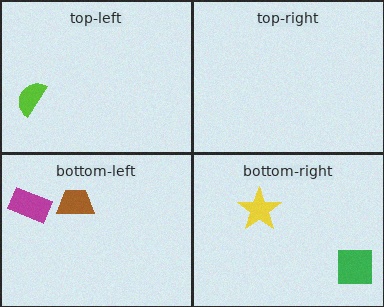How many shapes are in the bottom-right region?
2.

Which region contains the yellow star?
The bottom-right region.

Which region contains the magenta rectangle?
The bottom-left region.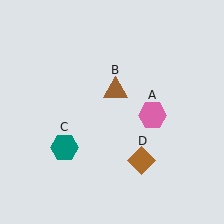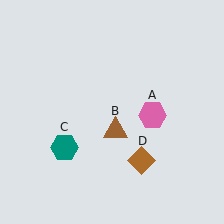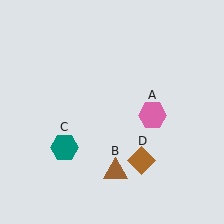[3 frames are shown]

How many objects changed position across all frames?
1 object changed position: brown triangle (object B).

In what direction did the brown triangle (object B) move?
The brown triangle (object B) moved down.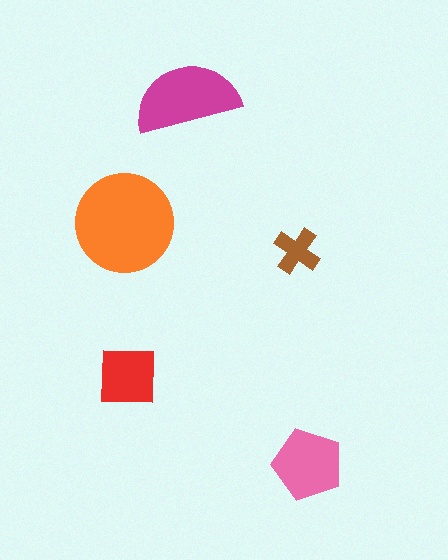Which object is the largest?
The orange circle.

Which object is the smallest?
The brown cross.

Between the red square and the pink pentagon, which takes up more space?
The pink pentagon.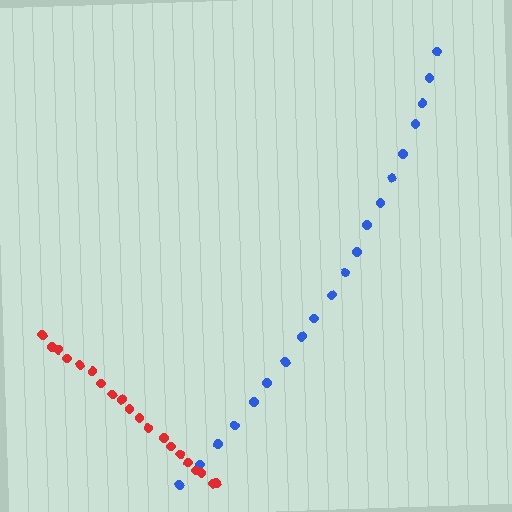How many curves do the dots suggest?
There are 2 distinct paths.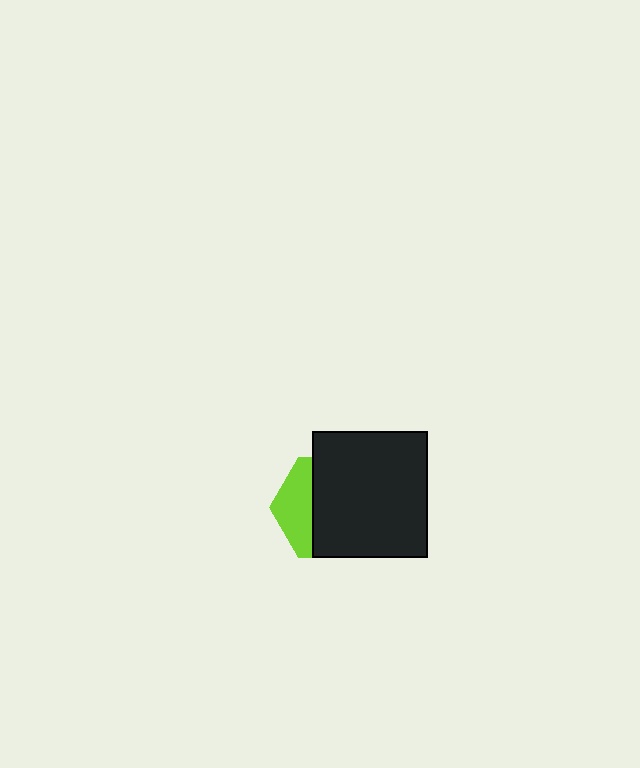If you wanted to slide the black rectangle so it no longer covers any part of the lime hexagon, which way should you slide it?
Slide it right — that is the most direct way to separate the two shapes.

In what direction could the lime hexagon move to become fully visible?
The lime hexagon could move left. That would shift it out from behind the black rectangle entirely.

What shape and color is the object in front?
The object in front is a black rectangle.